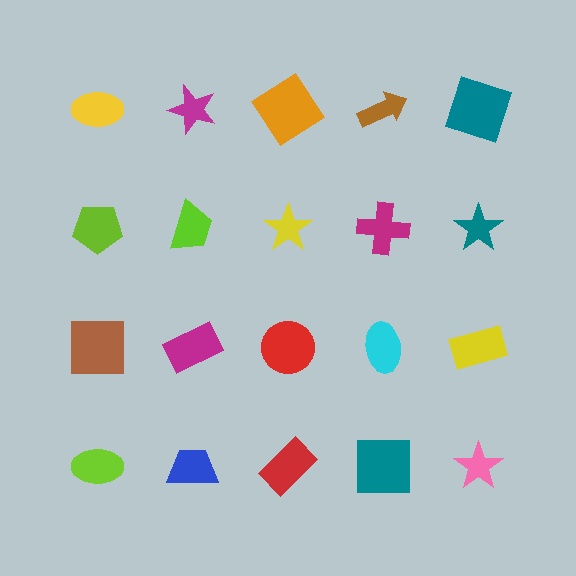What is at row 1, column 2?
A magenta star.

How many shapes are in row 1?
5 shapes.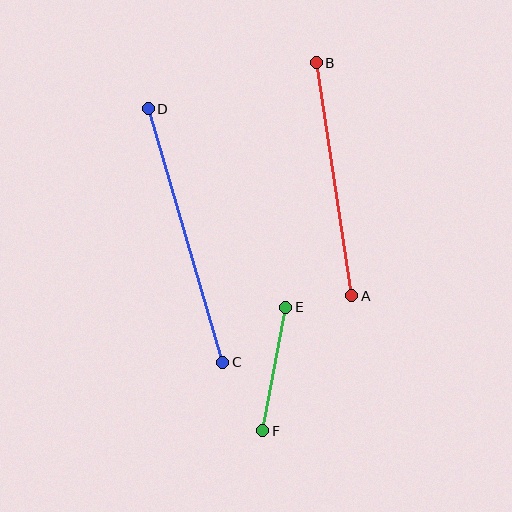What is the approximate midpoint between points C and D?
The midpoint is at approximately (185, 236) pixels.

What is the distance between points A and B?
The distance is approximately 236 pixels.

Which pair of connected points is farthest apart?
Points C and D are farthest apart.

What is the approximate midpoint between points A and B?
The midpoint is at approximately (334, 179) pixels.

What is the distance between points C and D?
The distance is approximately 265 pixels.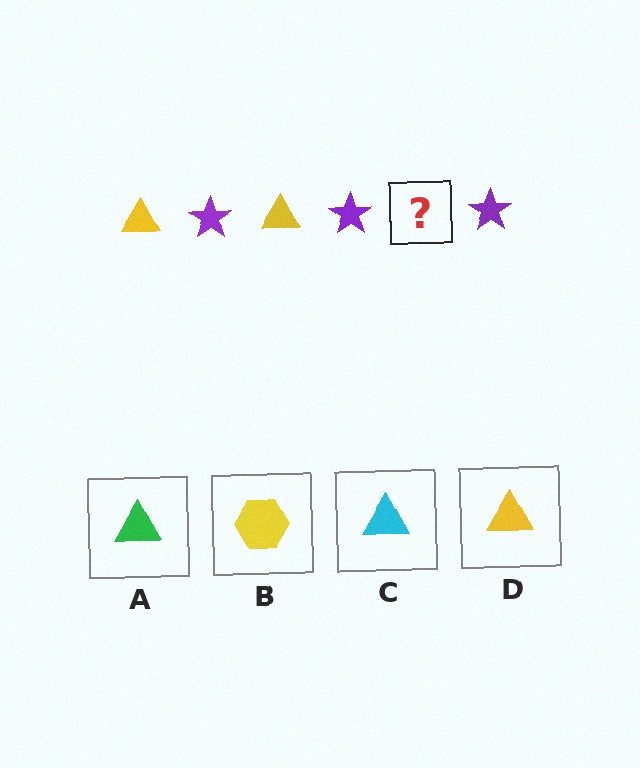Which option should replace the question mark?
Option D.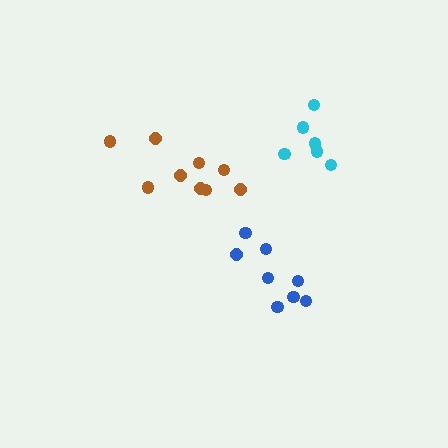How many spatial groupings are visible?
There are 3 spatial groupings.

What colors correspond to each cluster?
The clusters are colored: brown, blue, cyan.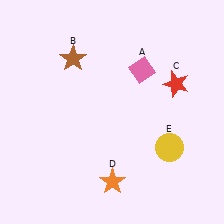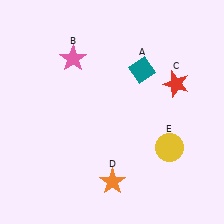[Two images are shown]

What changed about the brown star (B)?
In Image 1, B is brown. In Image 2, it changed to pink.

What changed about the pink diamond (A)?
In Image 1, A is pink. In Image 2, it changed to teal.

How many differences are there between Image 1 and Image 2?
There are 2 differences between the two images.